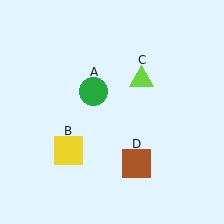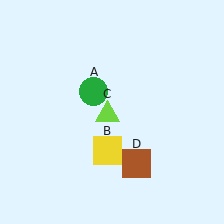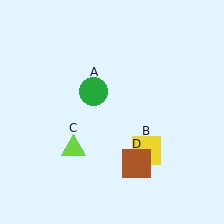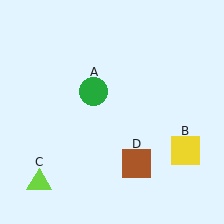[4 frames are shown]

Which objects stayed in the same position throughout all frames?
Green circle (object A) and brown square (object D) remained stationary.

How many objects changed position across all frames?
2 objects changed position: yellow square (object B), lime triangle (object C).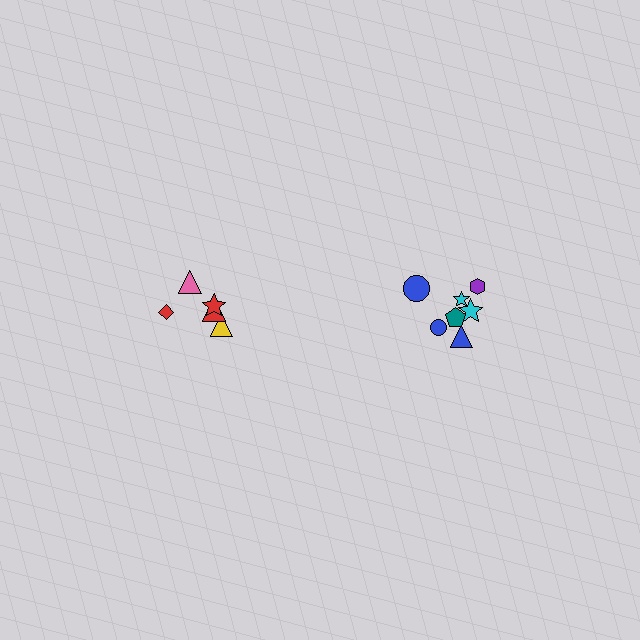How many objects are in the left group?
There are 5 objects.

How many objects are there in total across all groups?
There are 12 objects.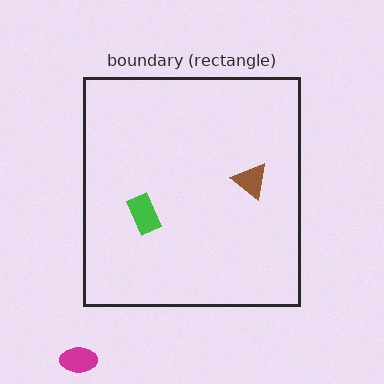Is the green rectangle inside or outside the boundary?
Inside.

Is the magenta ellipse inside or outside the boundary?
Outside.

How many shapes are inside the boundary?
2 inside, 1 outside.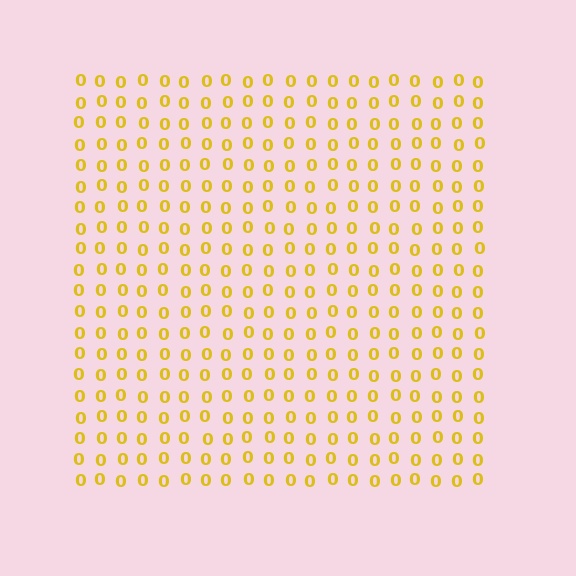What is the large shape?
The large shape is a square.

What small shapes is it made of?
It is made of small digit 0's.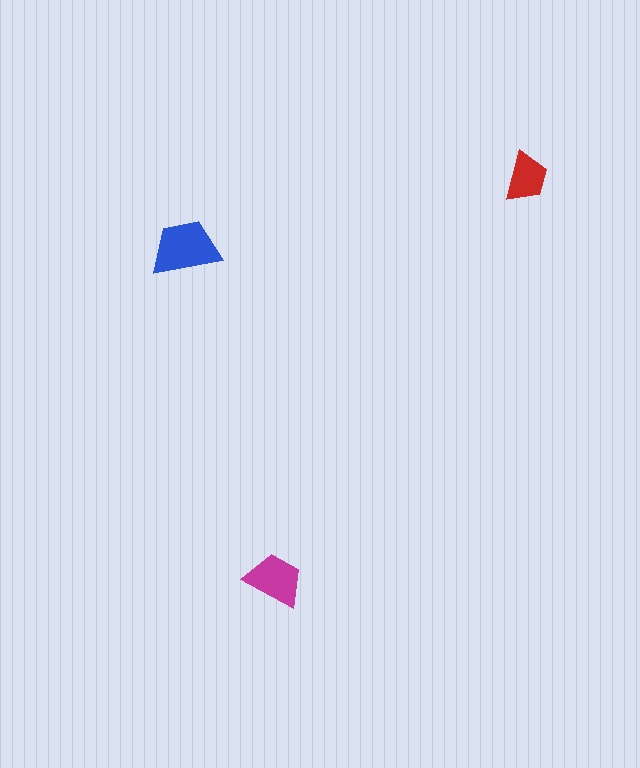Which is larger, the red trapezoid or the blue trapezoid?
The blue one.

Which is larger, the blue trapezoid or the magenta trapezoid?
The blue one.